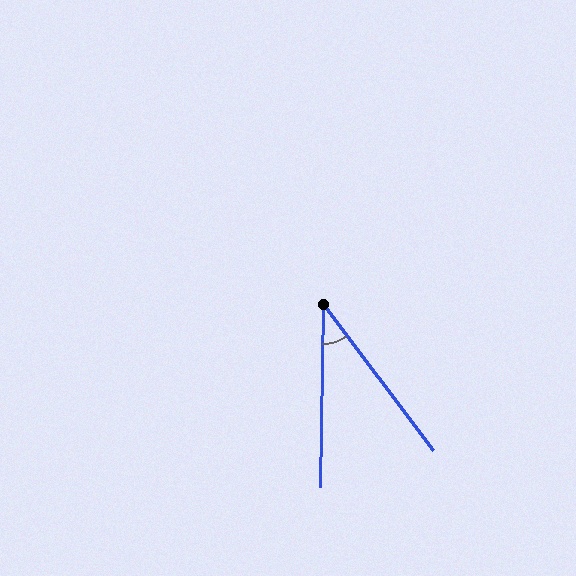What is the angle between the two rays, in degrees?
Approximately 38 degrees.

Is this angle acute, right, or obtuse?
It is acute.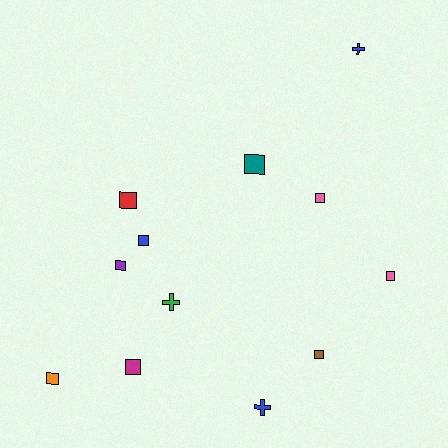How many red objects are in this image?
There is 1 red object.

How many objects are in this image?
There are 12 objects.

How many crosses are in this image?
There are 3 crosses.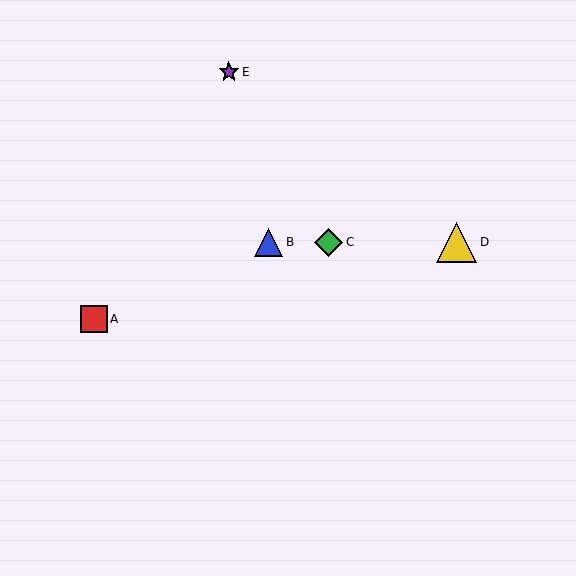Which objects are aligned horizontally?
Objects B, C, D are aligned horizontally.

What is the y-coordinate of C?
Object C is at y≈242.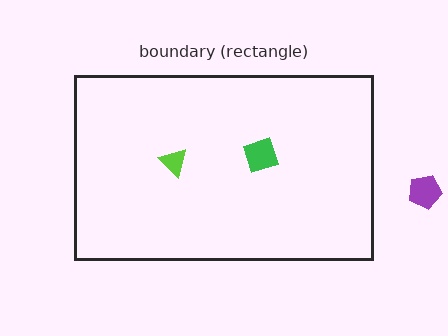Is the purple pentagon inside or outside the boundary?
Outside.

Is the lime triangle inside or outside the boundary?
Inside.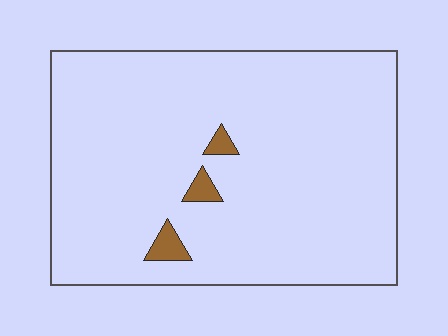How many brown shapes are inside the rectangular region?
3.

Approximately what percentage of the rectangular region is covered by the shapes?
Approximately 5%.